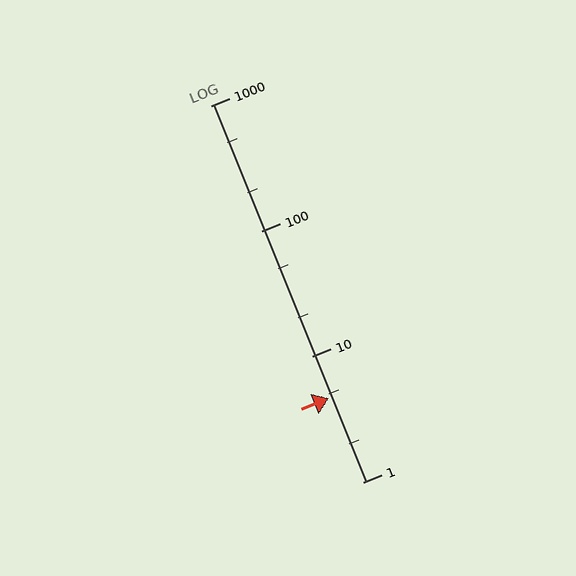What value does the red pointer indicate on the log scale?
The pointer indicates approximately 4.7.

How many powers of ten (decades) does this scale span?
The scale spans 3 decades, from 1 to 1000.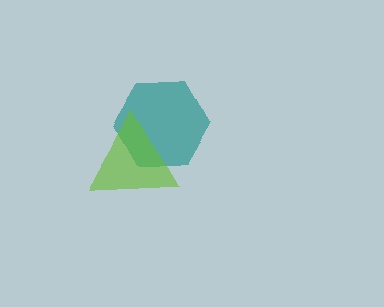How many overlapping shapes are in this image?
There are 2 overlapping shapes in the image.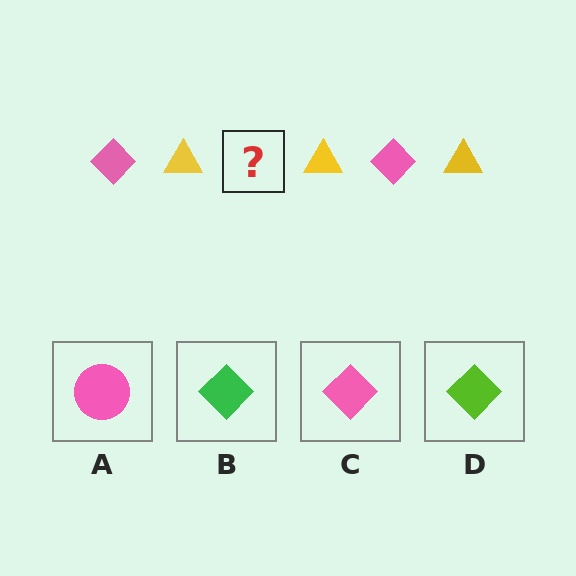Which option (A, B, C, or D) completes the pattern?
C.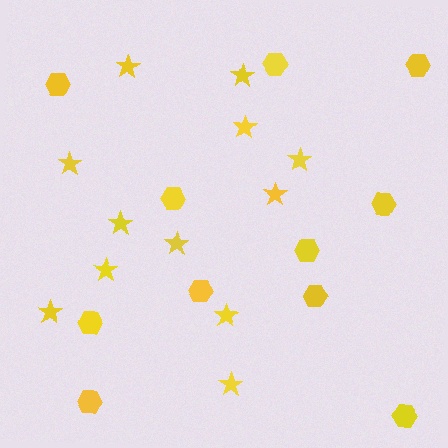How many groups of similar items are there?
There are 2 groups: one group of hexagons (11) and one group of stars (12).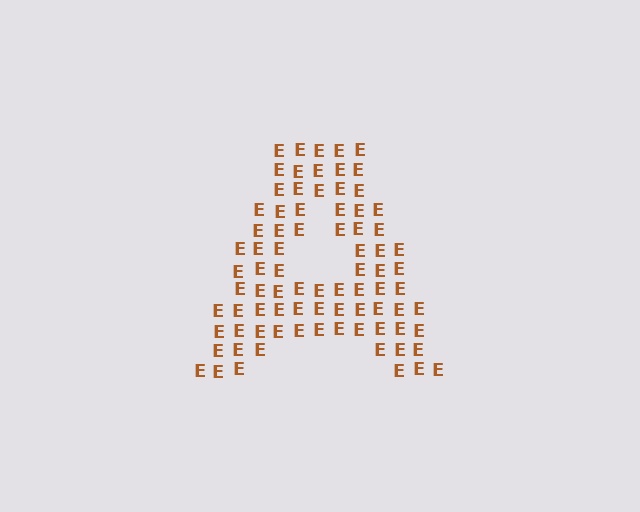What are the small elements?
The small elements are letter E's.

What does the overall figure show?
The overall figure shows the letter A.